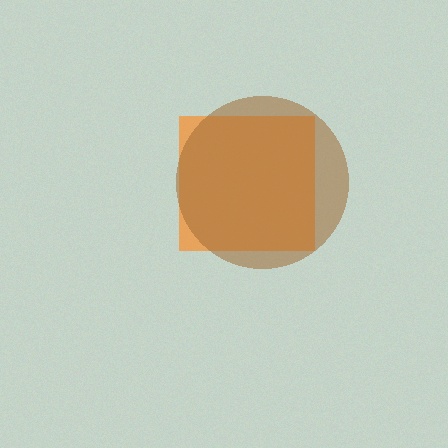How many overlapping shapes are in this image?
There are 2 overlapping shapes in the image.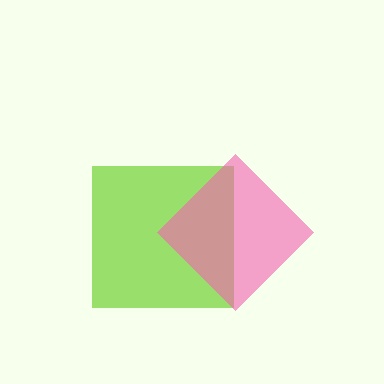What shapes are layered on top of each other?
The layered shapes are: a lime square, a pink diamond.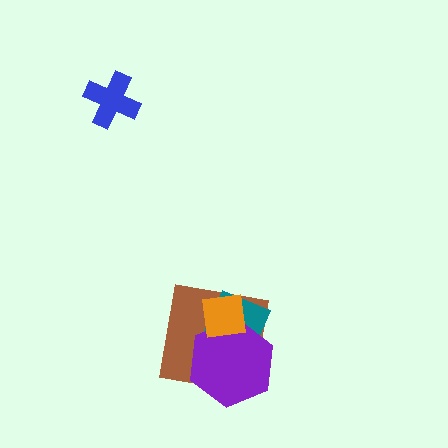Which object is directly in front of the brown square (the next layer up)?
The teal square is directly in front of the brown square.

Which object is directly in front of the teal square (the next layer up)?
The purple hexagon is directly in front of the teal square.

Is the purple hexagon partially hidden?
Yes, it is partially covered by another shape.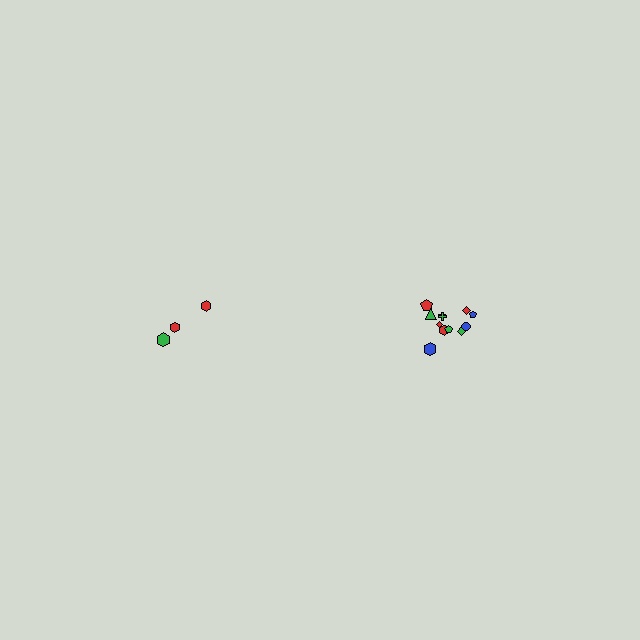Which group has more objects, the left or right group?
The right group.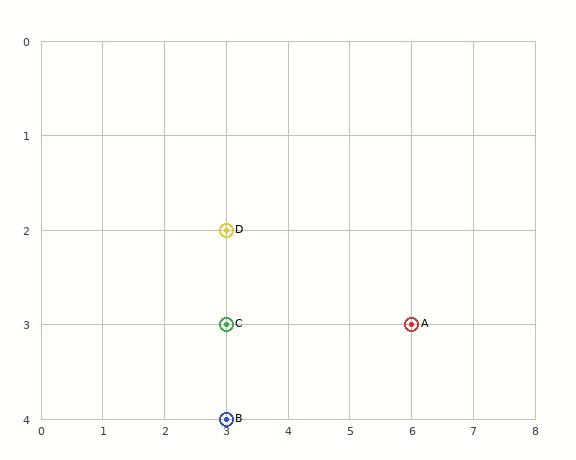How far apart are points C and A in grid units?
Points C and A are 3 columns apart.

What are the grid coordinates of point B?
Point B is at grid coordinates (3, 4).